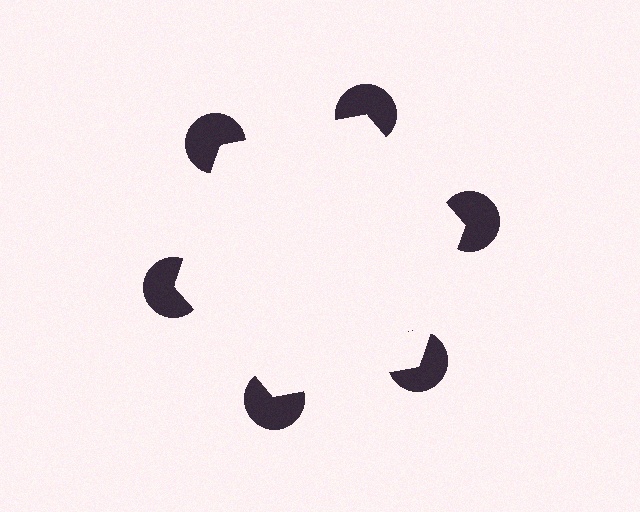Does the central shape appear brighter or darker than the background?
It typically appears slightly brighter than the background, even though no actual brightness change is drawn.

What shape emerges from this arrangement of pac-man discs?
An illusory hexagon — its edges are inferred from the aligned wedge cuts in the pac-man discs, not physically drawn.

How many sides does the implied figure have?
6 sides.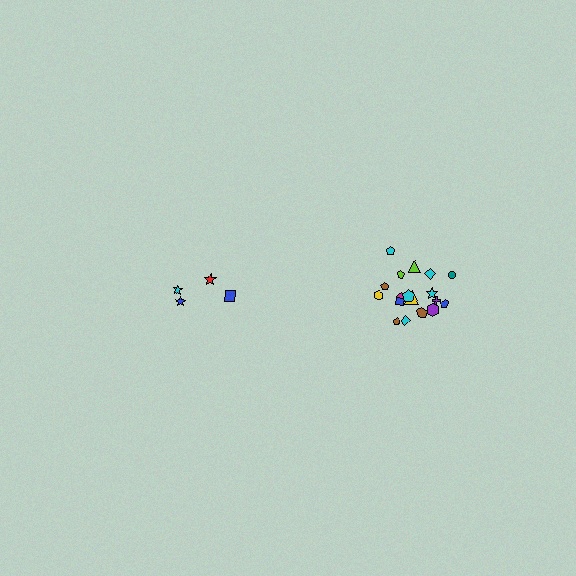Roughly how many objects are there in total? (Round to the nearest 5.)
Roughly 20 objects in total.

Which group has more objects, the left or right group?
The right group.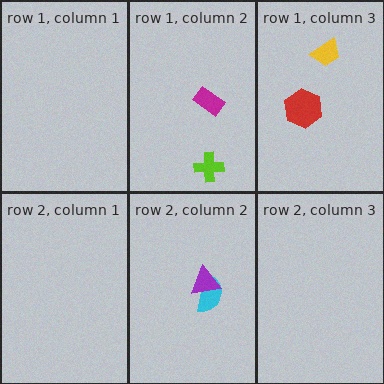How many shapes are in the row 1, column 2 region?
2.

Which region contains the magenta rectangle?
The row 1, column 2 region.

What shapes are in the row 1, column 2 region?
The magenta rectangle, the lime cross.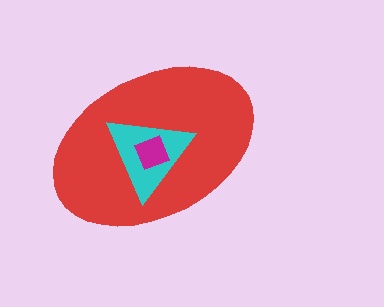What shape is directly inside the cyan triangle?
The magenta diamond.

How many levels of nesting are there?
3.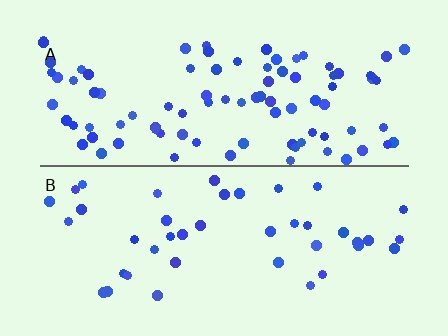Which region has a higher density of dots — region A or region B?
A (the top).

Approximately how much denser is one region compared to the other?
Approximately 2.2× — region A over region B.